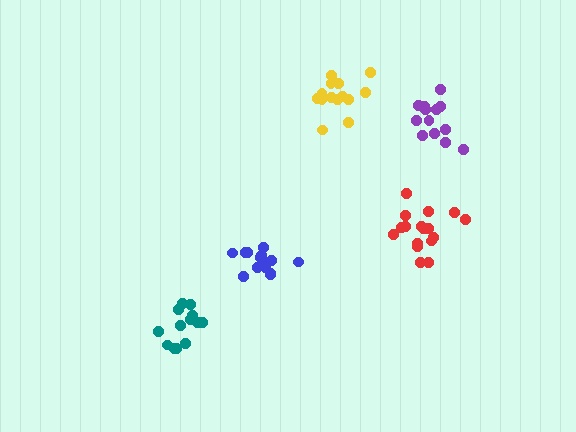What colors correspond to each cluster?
The clusters are colored: blue, yellow, teal, red, purple.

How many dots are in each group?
Group 1: 14 dots, Group 2: 14 dots, Group 3: 13 dots, Group 4: 17 dots, Group 5: 13 dots (71 total).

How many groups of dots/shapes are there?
There are 5 groups.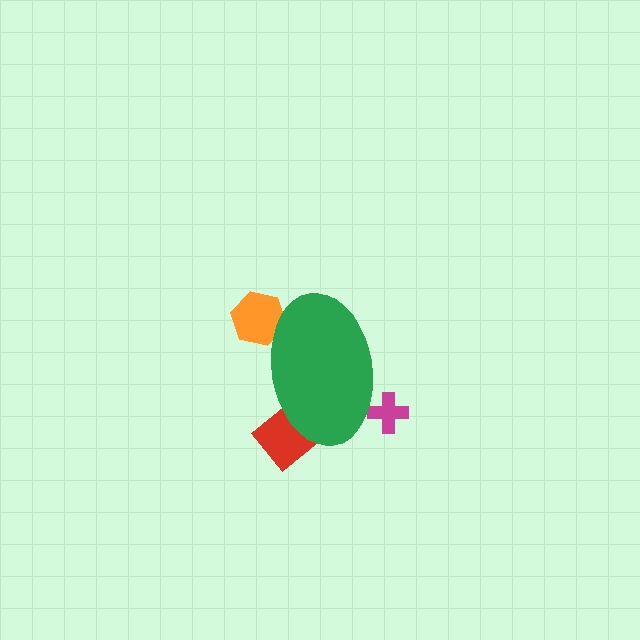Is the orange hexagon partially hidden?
Yes, the orange hexagon is partially hidden behind the green ellipse.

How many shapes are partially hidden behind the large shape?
3 shapes are partially hidden.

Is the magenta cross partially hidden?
Yes, the magenta cross is partially hidden behind the green ellipse.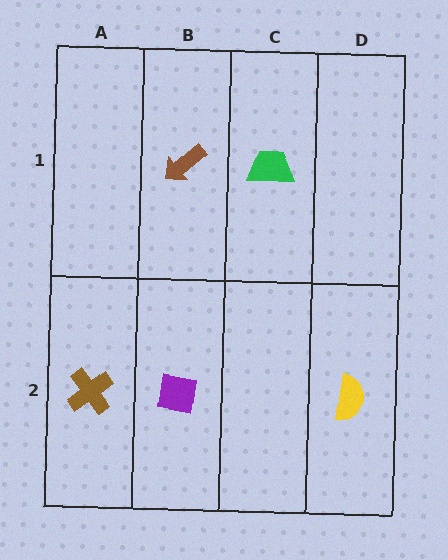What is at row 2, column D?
A yellow semicircle.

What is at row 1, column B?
A brown arrow.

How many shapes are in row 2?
3 shapes.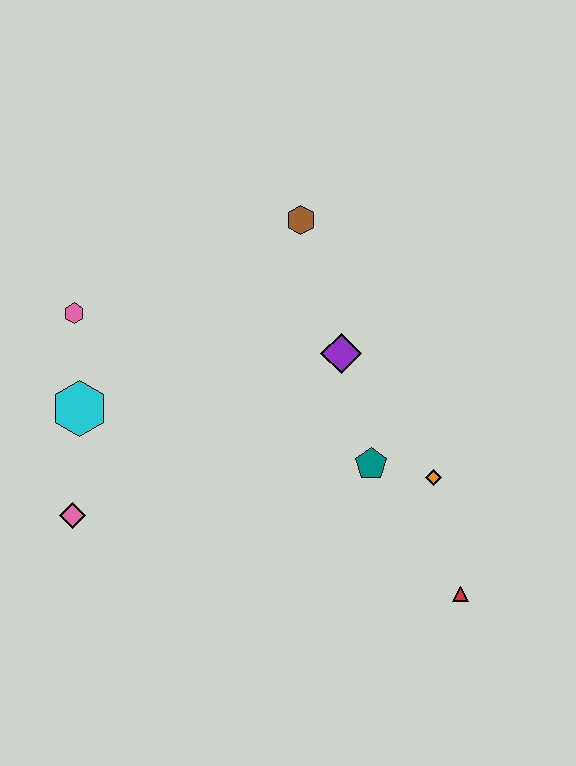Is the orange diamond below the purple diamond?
Yes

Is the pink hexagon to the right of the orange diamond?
No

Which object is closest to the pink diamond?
The cyan hexagon is closest to the pink diamond.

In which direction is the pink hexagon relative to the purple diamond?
The pink hexagon is to the left of the purple diamond.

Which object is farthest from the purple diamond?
The pink diamond is farthest from the purple diamond.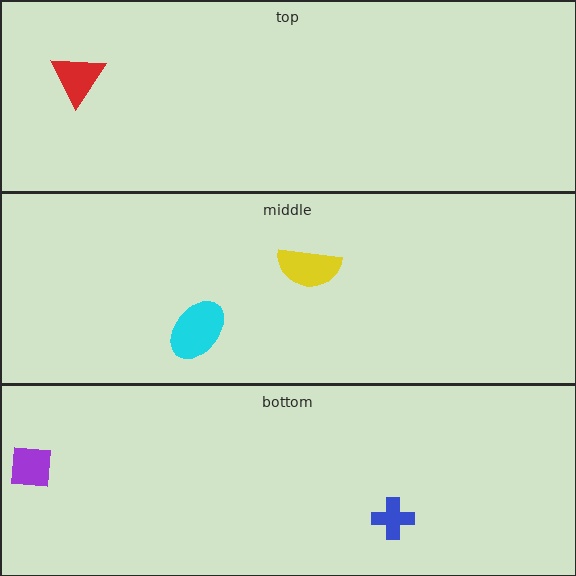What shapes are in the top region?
The red triangle.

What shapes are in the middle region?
The cyan ellipse, the yellow semicircle.